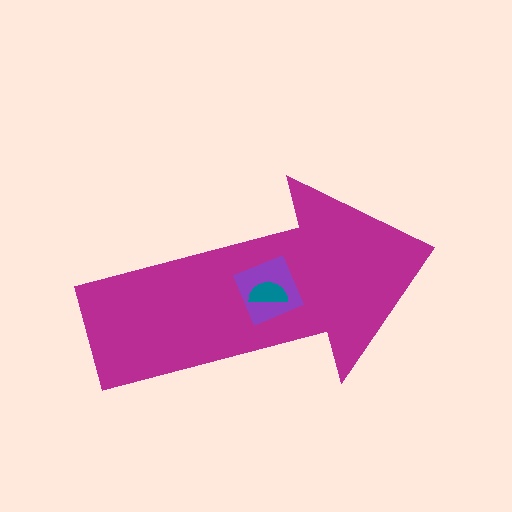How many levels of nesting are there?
3.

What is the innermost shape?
The teal semicircle.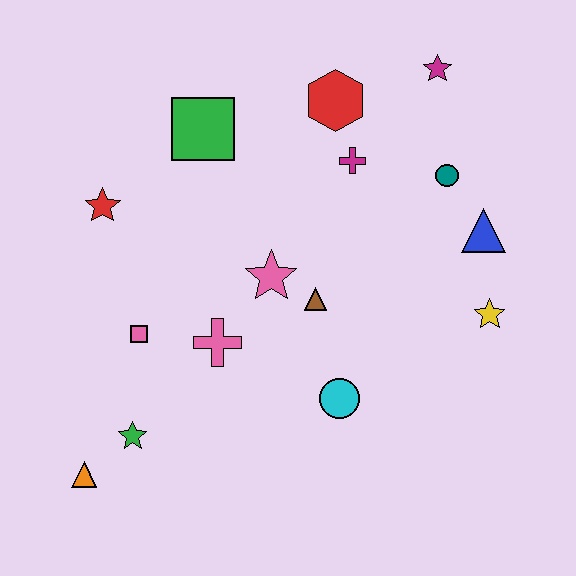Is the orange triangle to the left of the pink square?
Yes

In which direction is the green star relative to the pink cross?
The green star is below the pink cross.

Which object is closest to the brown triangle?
The pink star is closest to the brown triangle.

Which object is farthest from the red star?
The yellow star is farthest from the red star.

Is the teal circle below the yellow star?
No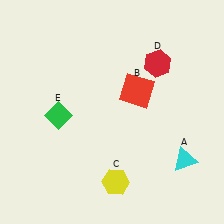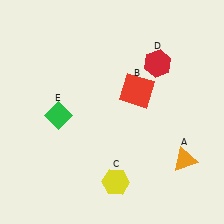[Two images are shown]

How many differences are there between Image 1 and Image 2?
There is 1 difference between the two images.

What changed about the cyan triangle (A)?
In Image 1, A is cyan. In Image 2, it changed to orange.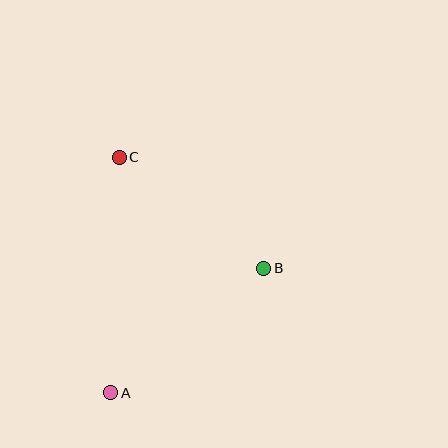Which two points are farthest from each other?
Points A and C are farthest from each other.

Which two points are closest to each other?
Points B and C are closest to each other.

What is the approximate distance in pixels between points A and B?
The distance between A and B is approximately 197 pixels.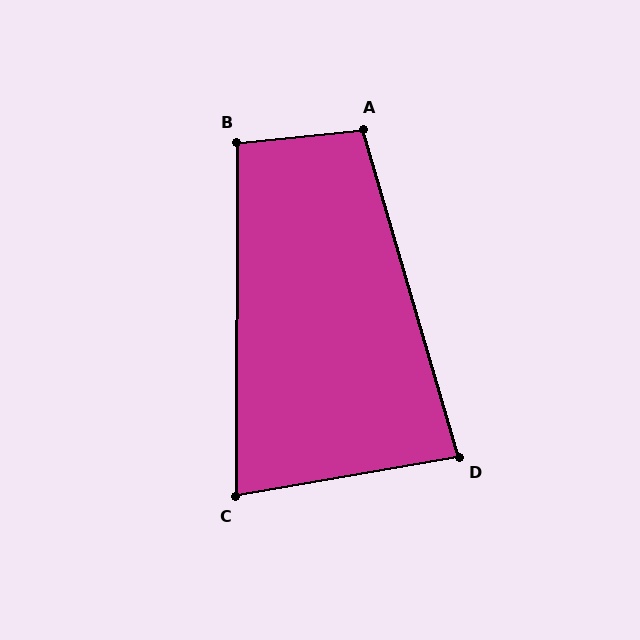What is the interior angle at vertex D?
Approximately 84 degrees (acute).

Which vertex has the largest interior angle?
A, at approximately 100 degrees.